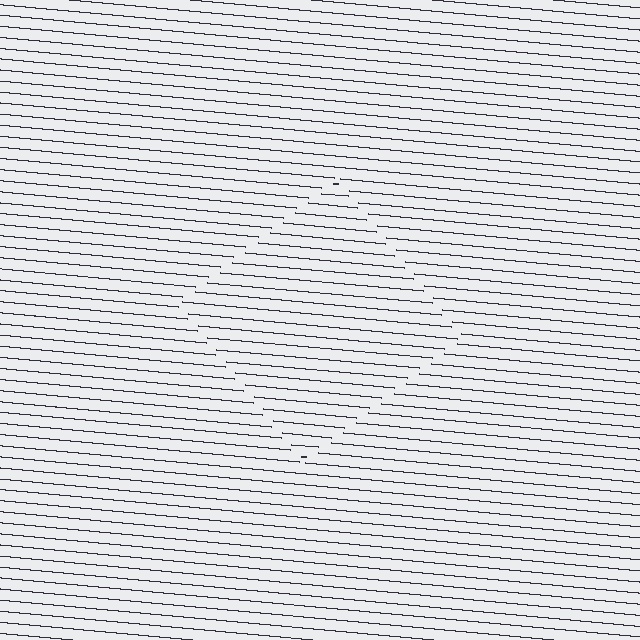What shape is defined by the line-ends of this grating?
An illusory square. The interior of the shape contains the same grating, shifted by half a period — the contour is defined by the phase discontinuity where line-ends from the inner and outer gratings abut.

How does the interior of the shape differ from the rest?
The interior of the shape contains the same grating, shifted by half a period — the contour is defined by the phase discontinuity where line-ends from the inner and outer gratings abut.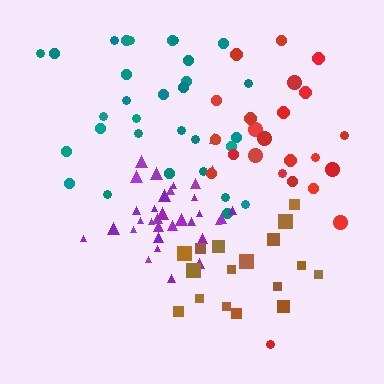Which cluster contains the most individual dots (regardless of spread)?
Purple (33).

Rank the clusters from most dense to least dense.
purple, brown, red, teal.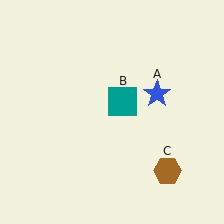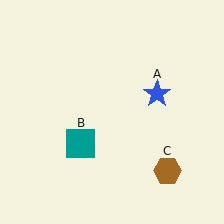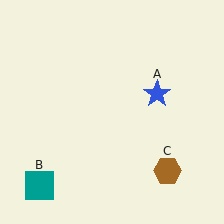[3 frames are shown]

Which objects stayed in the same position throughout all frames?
Blue star (object A) and brown hexagon (object C) remained stationary.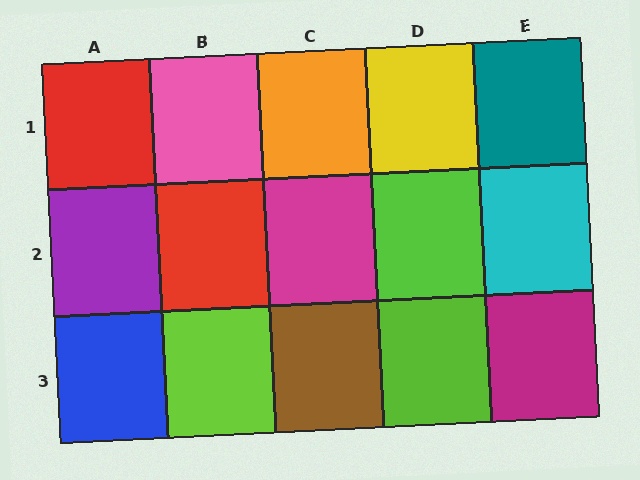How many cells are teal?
1 cell is teal.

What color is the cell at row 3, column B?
Lime.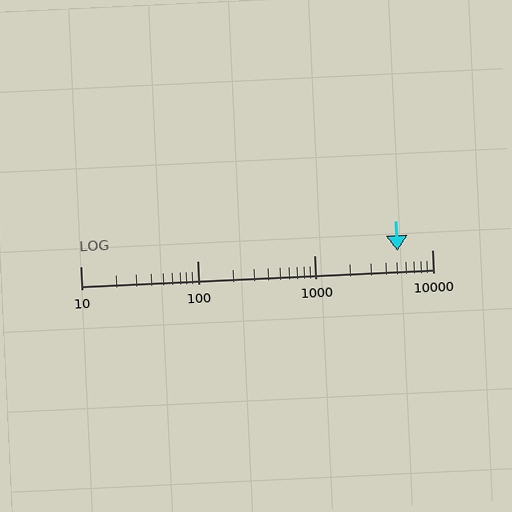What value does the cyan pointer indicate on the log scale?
The pointer indicates approximately 5100.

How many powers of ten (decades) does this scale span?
The scale spans 3 decades, from 10 to 10000.